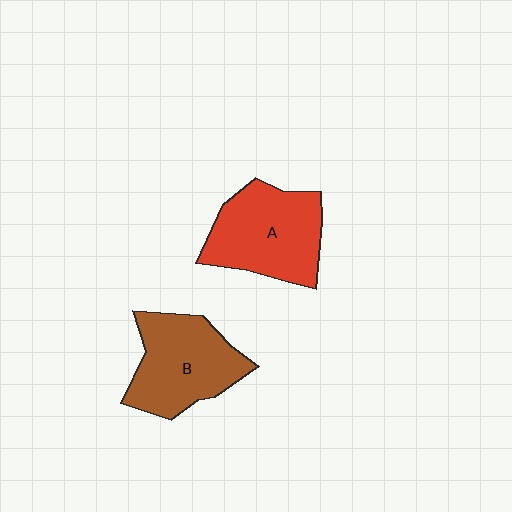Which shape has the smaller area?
Shape B (brown).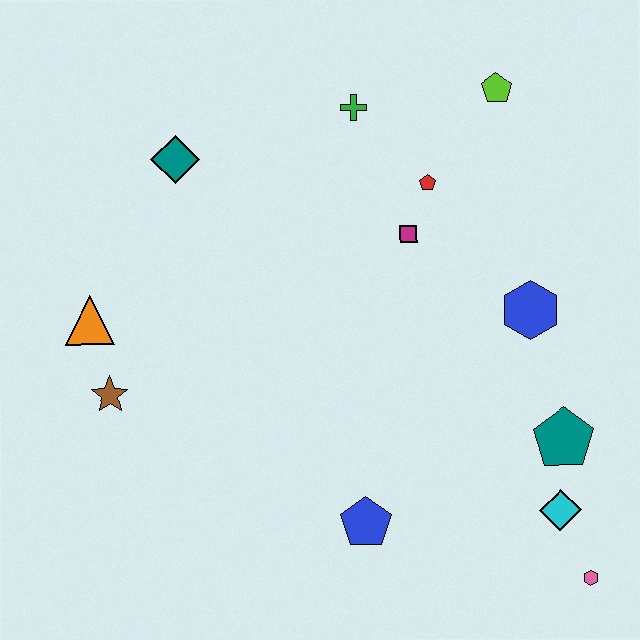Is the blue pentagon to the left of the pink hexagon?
Yes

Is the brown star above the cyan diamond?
Yes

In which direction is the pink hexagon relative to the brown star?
The pink hexagon is to the right of the brown star.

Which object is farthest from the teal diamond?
The pink hexagon is farthest from the teal diamond.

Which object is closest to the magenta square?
The red pentagon is closest to the magenta square.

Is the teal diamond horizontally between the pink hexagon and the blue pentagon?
No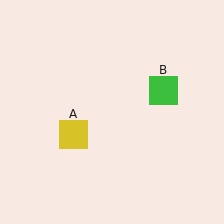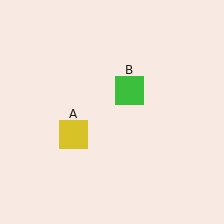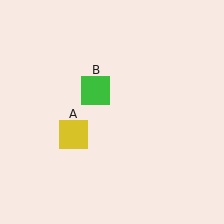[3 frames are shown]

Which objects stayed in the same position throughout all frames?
Yellow square (object A) remained stationary.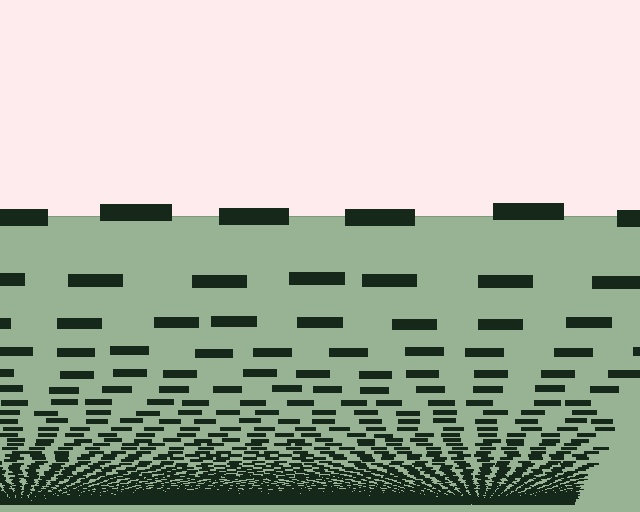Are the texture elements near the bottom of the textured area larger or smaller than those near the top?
Smaller. The gradient is inverted — elements near the bottom are smaller and denser.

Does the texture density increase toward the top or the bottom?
Density increases toward the bottom.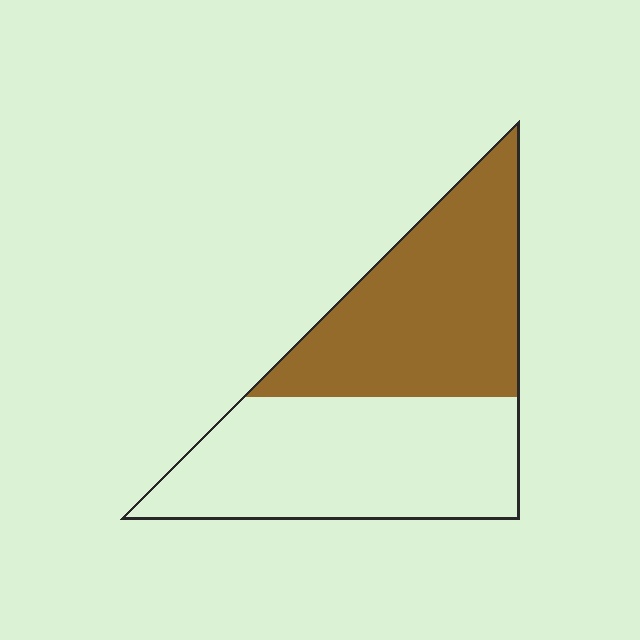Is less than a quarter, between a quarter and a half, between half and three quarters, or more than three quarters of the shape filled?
Between a quarter and a half.